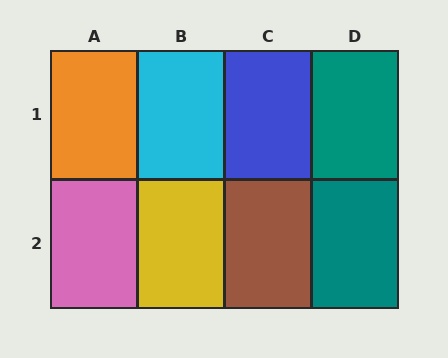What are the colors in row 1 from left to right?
Orange, cyan, blue, teal.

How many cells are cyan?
1 cell is cyan.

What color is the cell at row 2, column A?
Pink.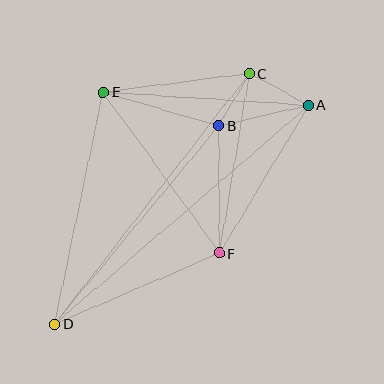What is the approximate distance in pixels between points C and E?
The distance between C and E is approximately 147 pixels.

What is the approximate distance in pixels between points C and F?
The distance between C and F is approximately 182 pixels.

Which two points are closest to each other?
Points B and C are closest to each other.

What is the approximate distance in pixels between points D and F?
The distance between D and F is approximately 179 pixels.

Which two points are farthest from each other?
Points A and D are farthest from each other.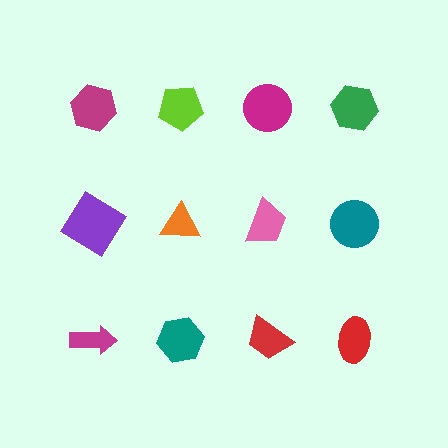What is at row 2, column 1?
A purple diamond.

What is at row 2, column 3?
A pink trapezoid.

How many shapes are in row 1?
4 shapes.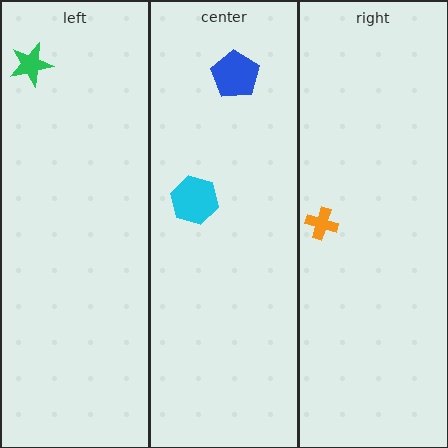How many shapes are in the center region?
2.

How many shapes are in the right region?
1.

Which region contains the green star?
The left region.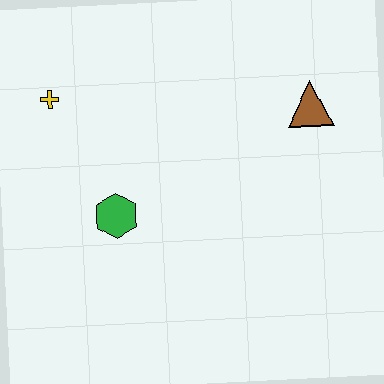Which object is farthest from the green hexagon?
The brown triangle is farthest from the green hexagon.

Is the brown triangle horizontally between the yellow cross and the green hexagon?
No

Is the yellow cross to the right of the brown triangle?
No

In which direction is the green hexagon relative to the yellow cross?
The green hexagon is below the yellow cross.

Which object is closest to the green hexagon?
The yellow cross is closest to the green hexagon.